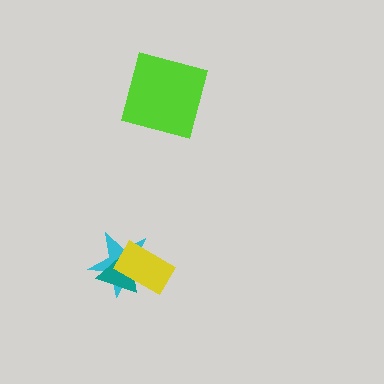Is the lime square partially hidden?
No, no other shape covers it.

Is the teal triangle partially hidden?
Yes, it is partially covered by another shape.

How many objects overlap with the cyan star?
2 objects overlap with the cyan star.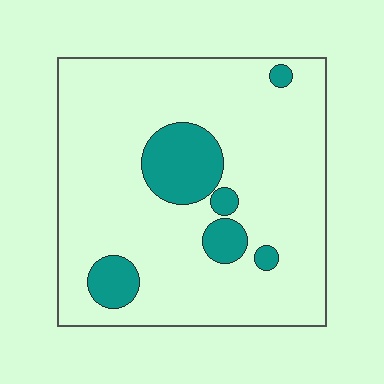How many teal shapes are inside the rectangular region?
6.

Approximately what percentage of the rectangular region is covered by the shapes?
Approximately 15%.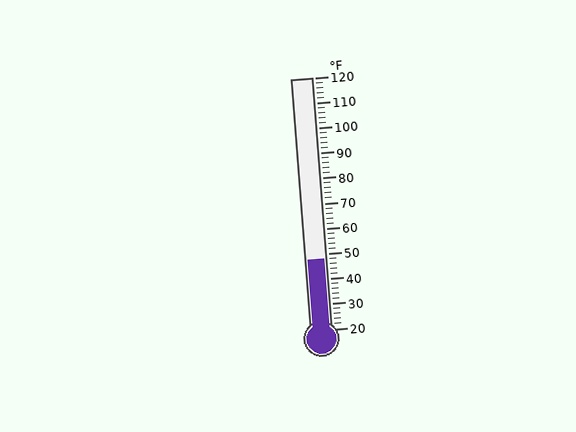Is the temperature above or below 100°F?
The temperature is below 100°F.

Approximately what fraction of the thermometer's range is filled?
The thermometer is filled to approximately 30% of its range.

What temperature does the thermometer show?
The thermometer shows approximately 48°F.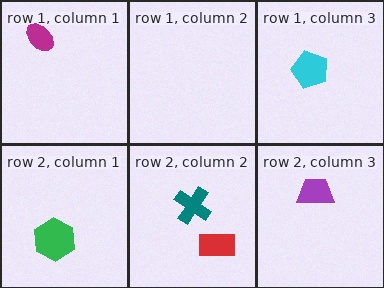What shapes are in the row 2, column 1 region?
The green hexagon.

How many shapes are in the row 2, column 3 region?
1.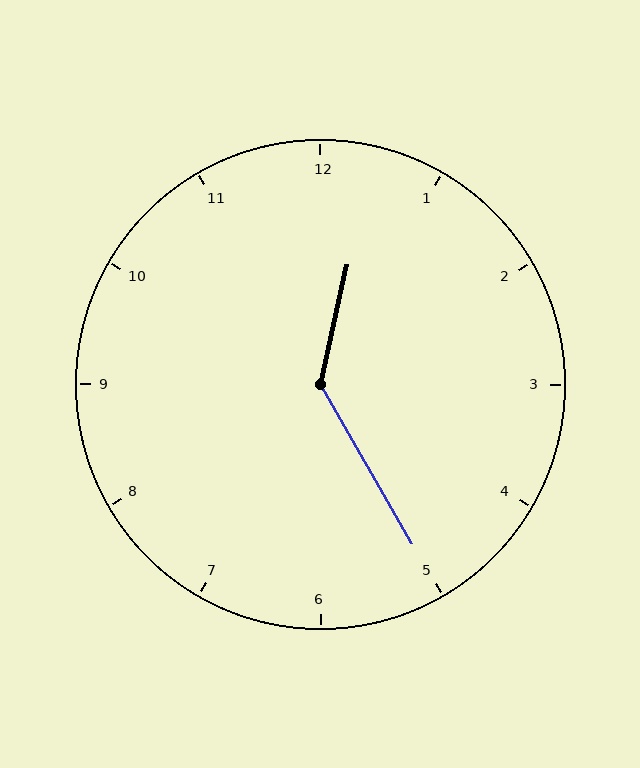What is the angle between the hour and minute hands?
Approximately 138 degrees.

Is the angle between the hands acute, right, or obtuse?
It is obtuse.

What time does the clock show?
12:25.